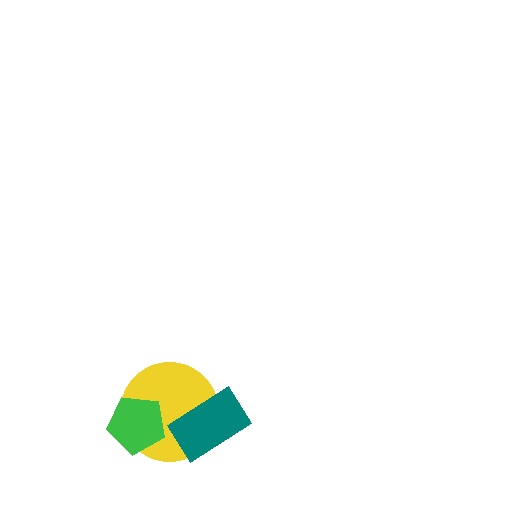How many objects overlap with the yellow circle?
2 objects overlap with the yellow circle.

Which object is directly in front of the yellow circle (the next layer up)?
The teal rectangle is directly in front of the yellow circle.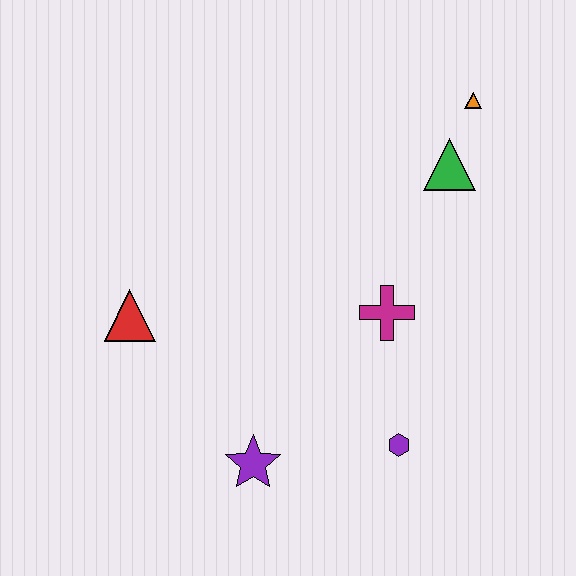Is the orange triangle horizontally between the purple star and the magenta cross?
No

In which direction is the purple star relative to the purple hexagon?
The purple star is to the left of the purple hexagon.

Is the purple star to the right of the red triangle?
Yes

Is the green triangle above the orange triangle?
No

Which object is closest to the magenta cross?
The purple hexagon is closest to the magenta cross.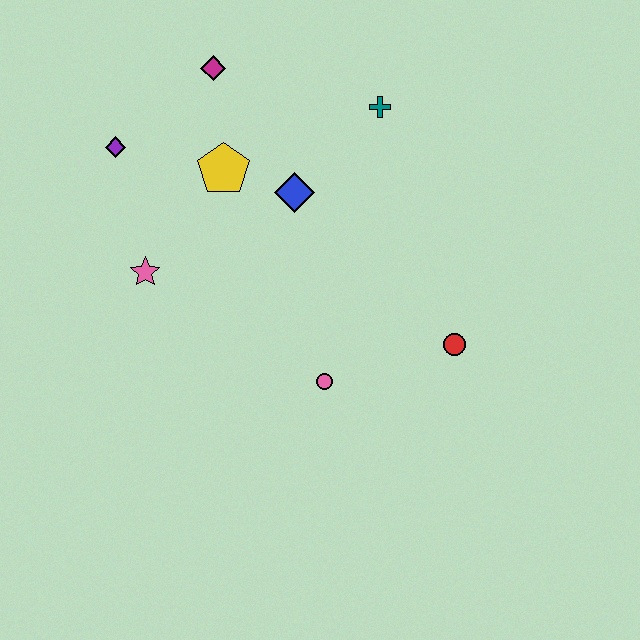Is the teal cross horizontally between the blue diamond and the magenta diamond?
No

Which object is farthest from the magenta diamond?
The red circle is farthest from the magenta diamond.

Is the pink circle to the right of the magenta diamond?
Yes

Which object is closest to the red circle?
The pink circle is closest to the red circle.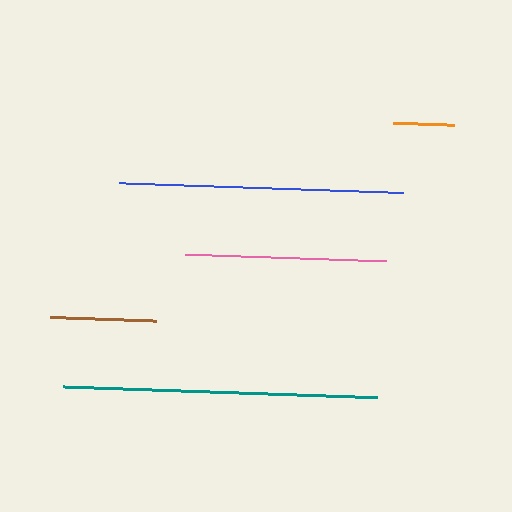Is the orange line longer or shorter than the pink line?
The pink line is longer than the orange line.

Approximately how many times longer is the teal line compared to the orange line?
The teal line is approximately 5.1 times the length of the orange line.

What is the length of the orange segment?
The orange segment is approximately 62 pixels long.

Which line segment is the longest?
The teal line is the longest at approximately 314 pixels.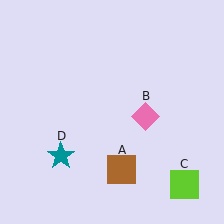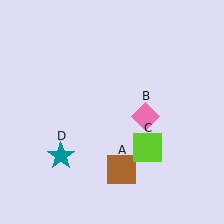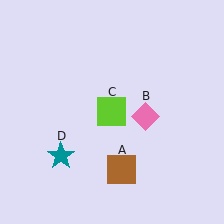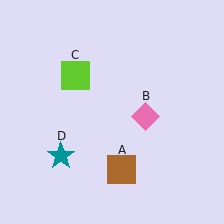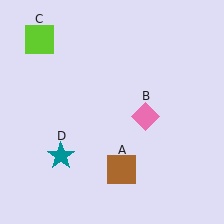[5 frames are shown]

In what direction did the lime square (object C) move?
The lime square (object C) moved up and to the left.